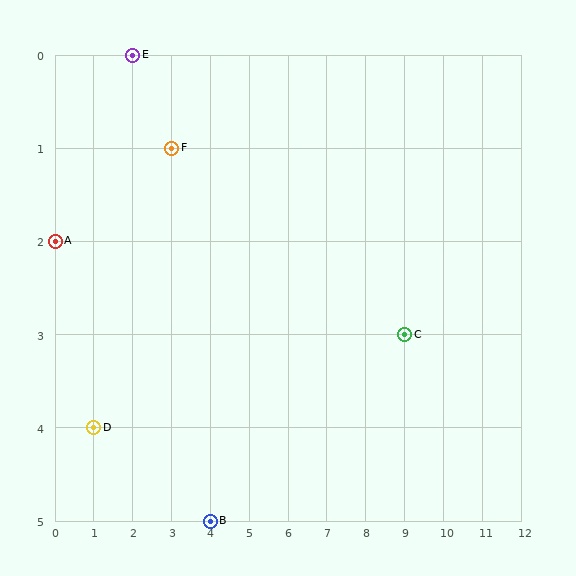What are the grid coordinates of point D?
Point D is at grid coordinates (1, 4).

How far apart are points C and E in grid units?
Points C and E are 7 columns and 3 rows apart (about 7.6 grid units diagonally).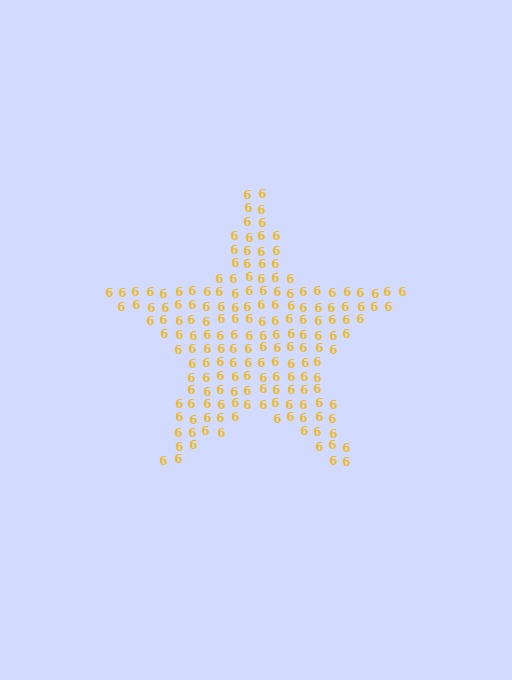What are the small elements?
The small elements are digit 6's.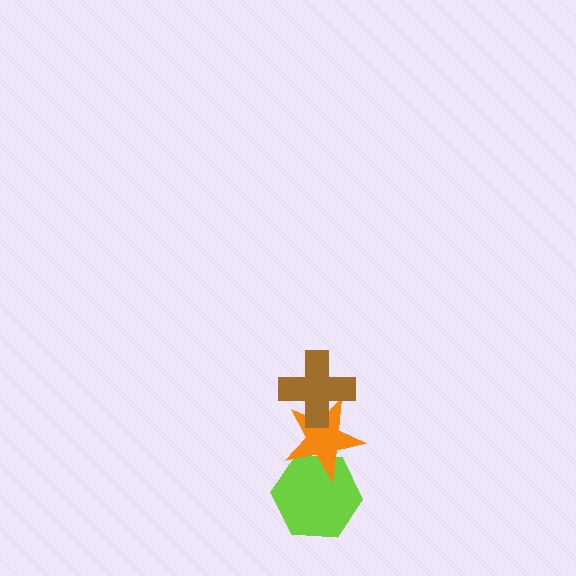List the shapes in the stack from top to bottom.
From top to bottom: the brown cross, the orange star, the lime hexagon.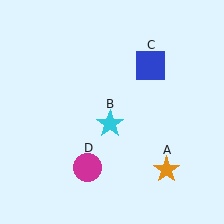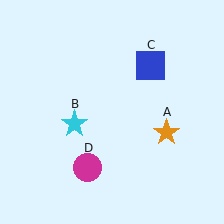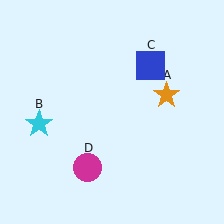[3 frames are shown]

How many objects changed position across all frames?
2 objects changed position: orange star (object A), cyan star (object B).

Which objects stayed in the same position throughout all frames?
Blue square (object C) and magenta circle (object D) remained stationary.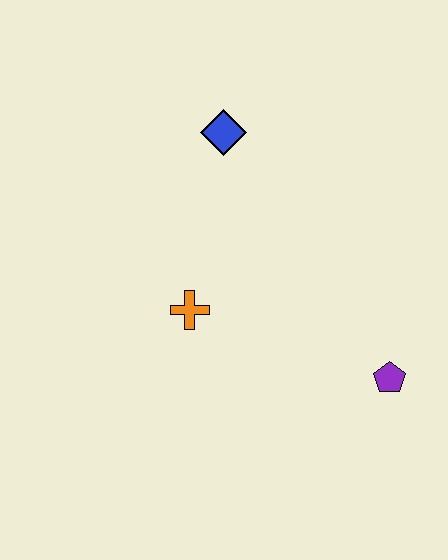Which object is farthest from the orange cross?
The purple pentagon is farthest from the orange cross.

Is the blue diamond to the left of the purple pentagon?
Yes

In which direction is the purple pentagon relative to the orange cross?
The purple pentagon is to the right of the orange cross.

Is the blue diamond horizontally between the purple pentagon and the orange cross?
Yes